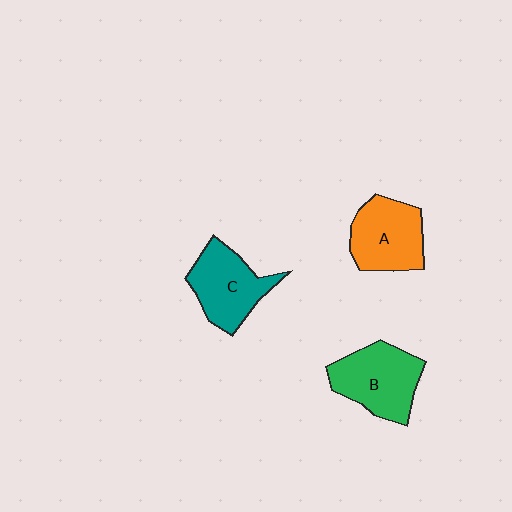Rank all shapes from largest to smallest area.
From largest to smallest: B (green), C (teal), A (orange).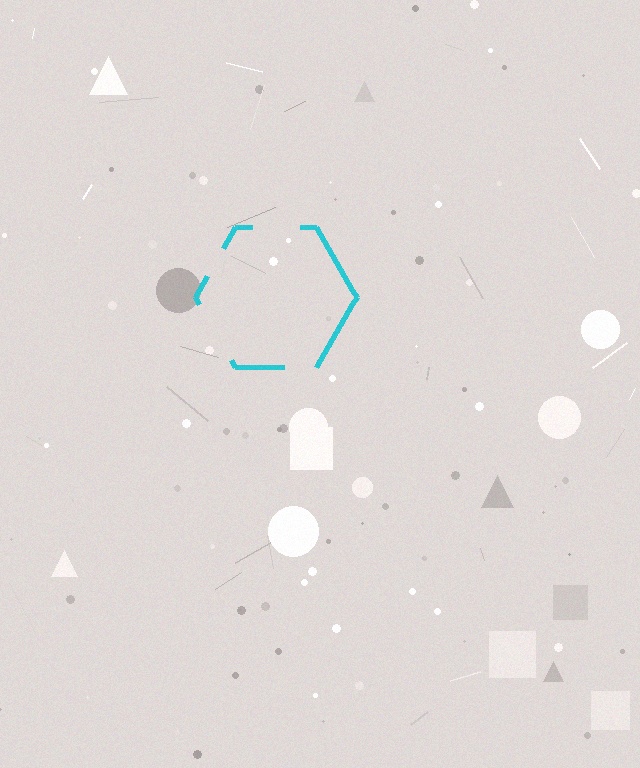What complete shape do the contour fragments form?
The contour fragments form a hexagon.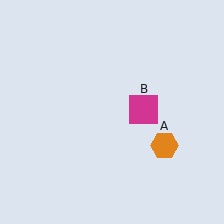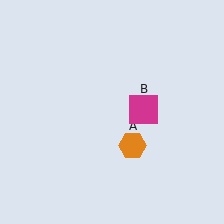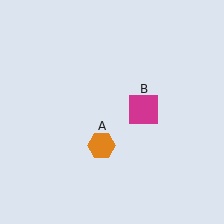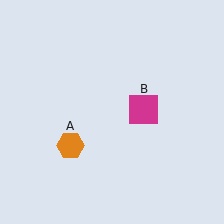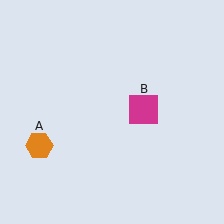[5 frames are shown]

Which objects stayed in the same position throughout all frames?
Magenta square (object B) remained stationary.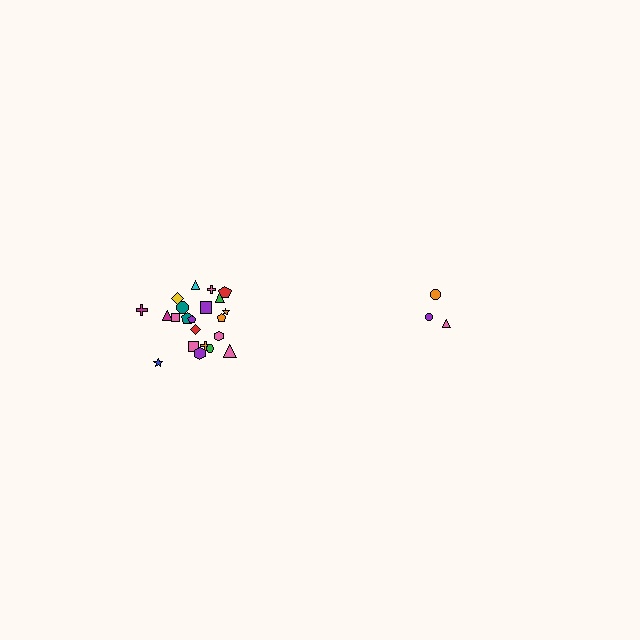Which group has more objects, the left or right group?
The left group.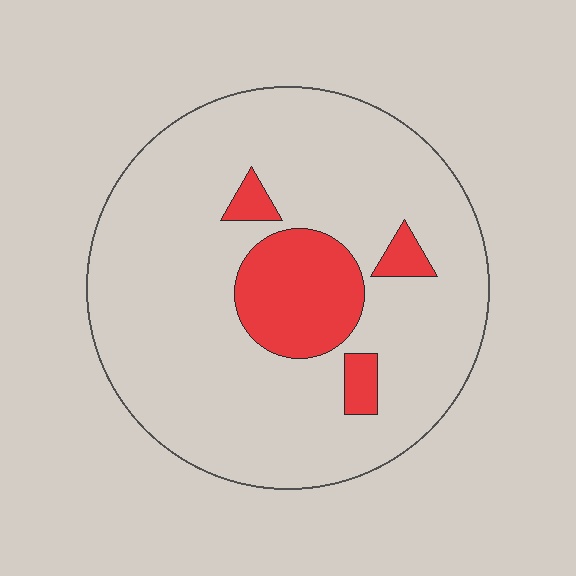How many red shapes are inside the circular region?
4.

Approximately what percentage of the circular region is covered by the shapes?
Approximately 15%.